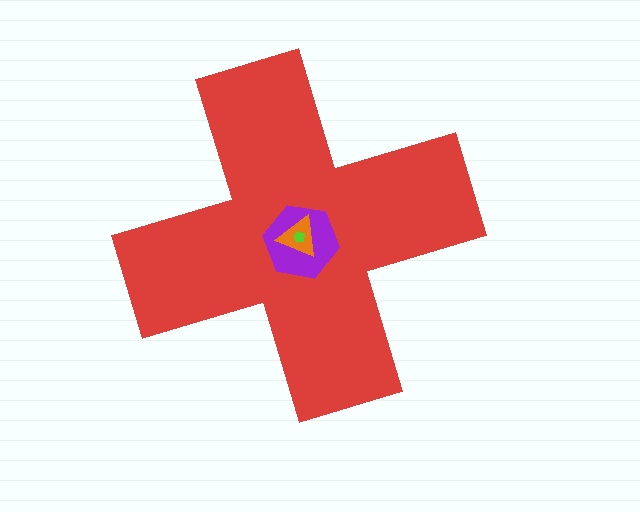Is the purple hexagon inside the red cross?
Yes.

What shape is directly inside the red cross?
The purple hexagon.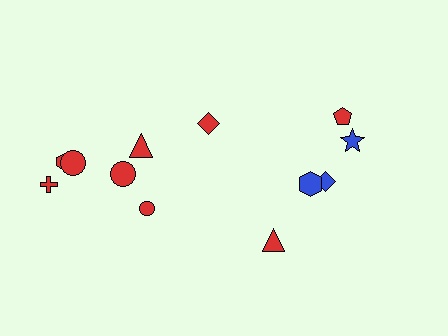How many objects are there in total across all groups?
There are 12 objects.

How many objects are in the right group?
There are 5 objects.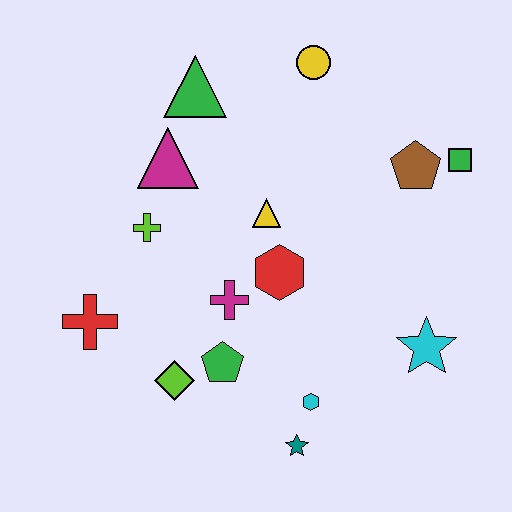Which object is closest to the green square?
The brown pentagon is closest to the green square.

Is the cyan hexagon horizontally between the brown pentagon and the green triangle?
Yes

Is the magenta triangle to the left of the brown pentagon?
Yes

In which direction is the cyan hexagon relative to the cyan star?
The cyan hexagon is to the left of the cyan star.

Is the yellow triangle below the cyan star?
No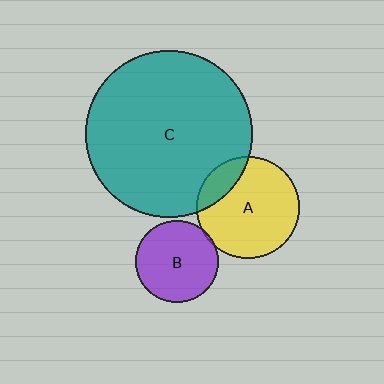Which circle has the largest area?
Circle C (teal).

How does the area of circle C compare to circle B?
Approximately 4.1 times.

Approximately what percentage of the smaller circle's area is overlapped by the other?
Approximately 15%.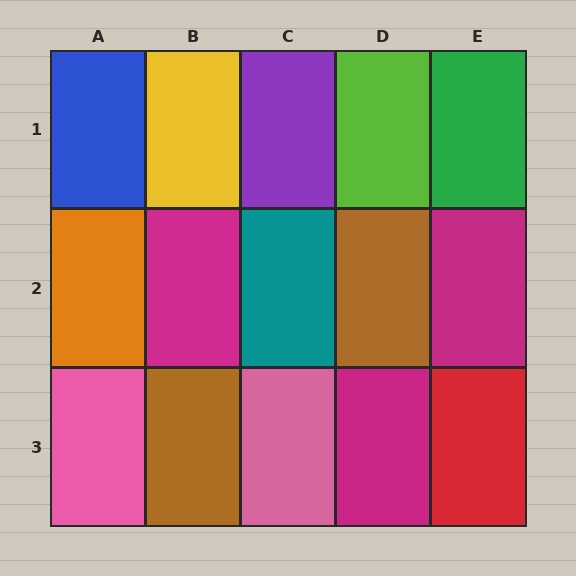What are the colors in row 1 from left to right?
Blue, yellow, purple, lime, green.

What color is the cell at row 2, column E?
Magenta.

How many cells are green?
1 cell is green.